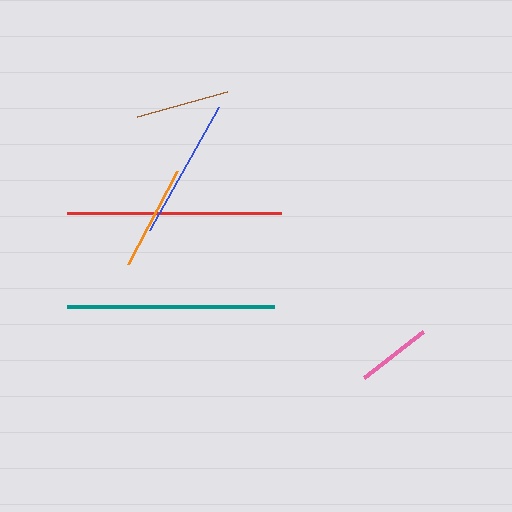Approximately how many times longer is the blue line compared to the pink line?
The blue line is approximately 1.9 times the length of the pink line.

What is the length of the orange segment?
The orange segment is approximately 105 pixels long.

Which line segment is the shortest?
The pink line is the shortest at approximately 75 pixels.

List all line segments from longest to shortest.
From longest to shortest: red, teal, blue, orange, brown, pink.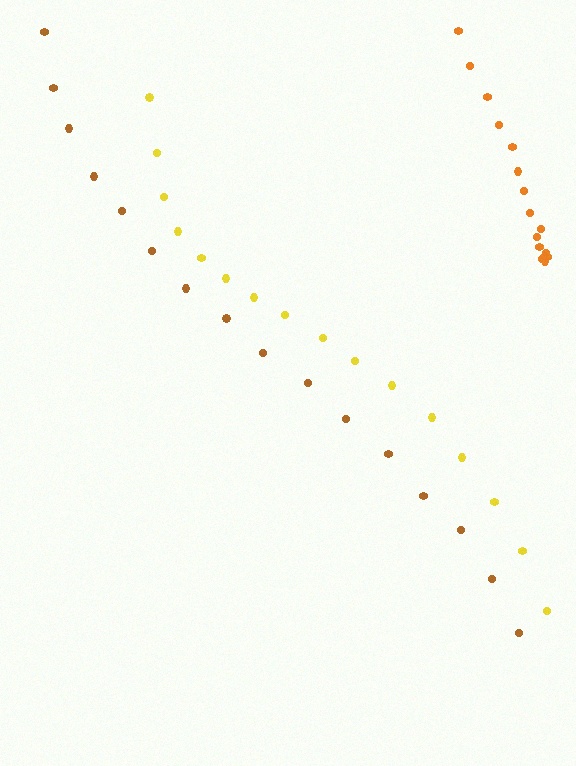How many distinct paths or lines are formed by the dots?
There are 3 distinct paths.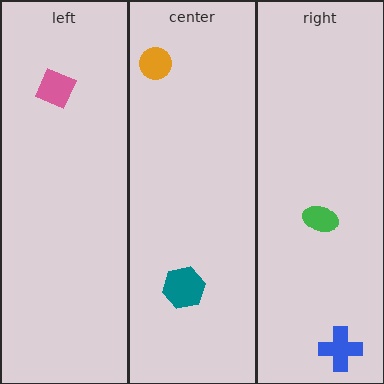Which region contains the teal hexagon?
The center region.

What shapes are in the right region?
The green ellipse, the blue cross.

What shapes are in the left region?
The pink square.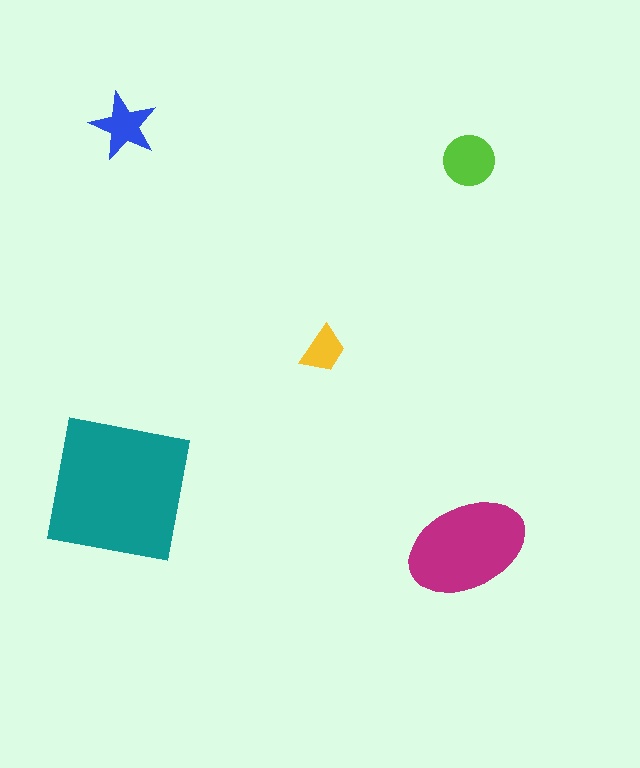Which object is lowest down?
The magenta ellipse is bottommost.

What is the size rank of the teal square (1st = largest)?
1st.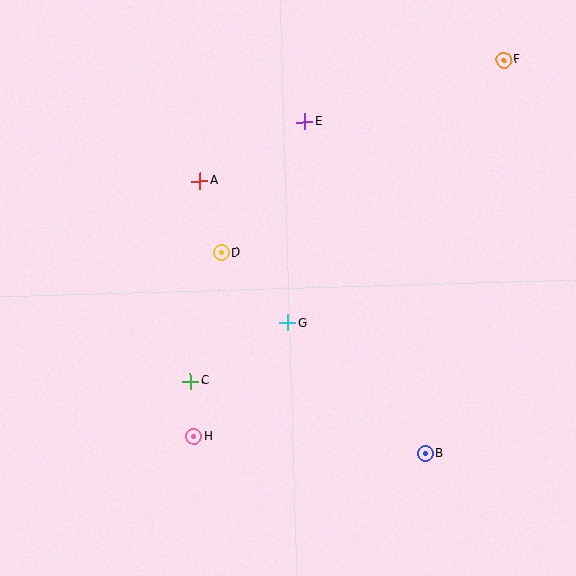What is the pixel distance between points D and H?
The distance between D and H is 186 pixels.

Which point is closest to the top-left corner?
Point A is closest to the top-left corner.